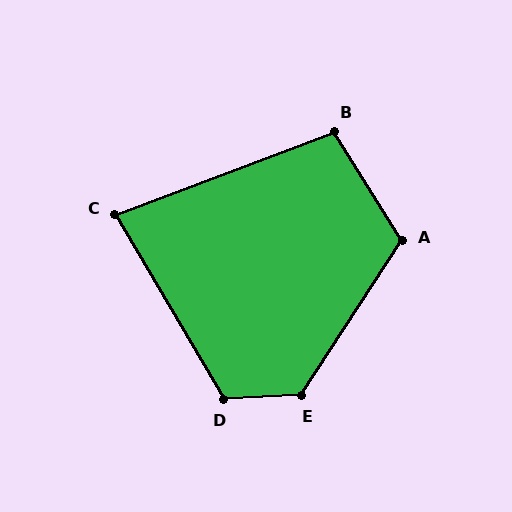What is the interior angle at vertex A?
Approximately 115 degrees (obtuse).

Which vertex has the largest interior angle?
E, at approximately 126 degrees.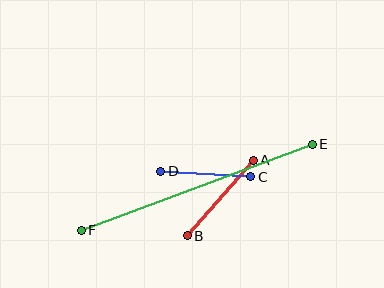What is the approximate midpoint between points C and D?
The midpoint is at approximately (206, 174) pixels.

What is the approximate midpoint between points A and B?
The midpoint is at approximately (220, 198) pixels.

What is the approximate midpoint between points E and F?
The midpoint is at approximately (197, 187) pixels.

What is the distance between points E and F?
The distance is approximately 247 pixels.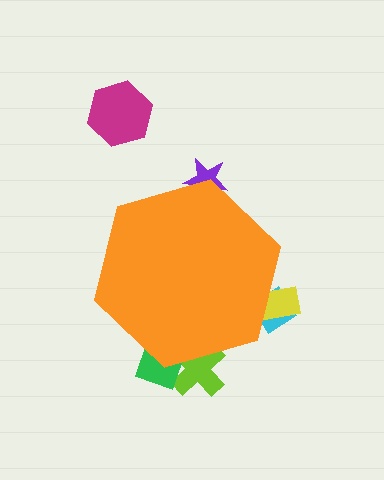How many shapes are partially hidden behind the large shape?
5 shapes are partially hidden.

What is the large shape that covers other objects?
An orange hexagon.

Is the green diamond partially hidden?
Yes, the green diamond is partially hidden behind the orange hexagon.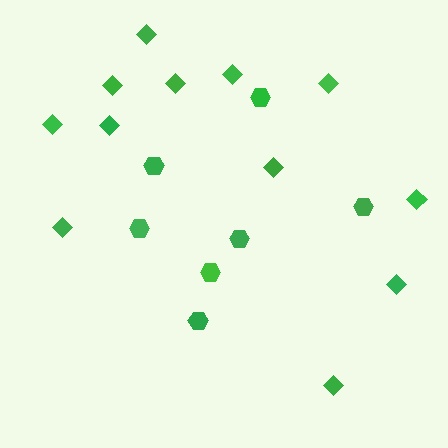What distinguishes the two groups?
There are 2 groups: one group of diamonds (12) and one group of hexagons (7).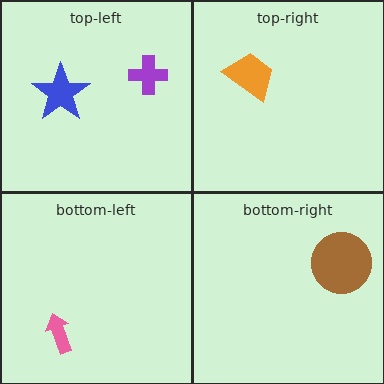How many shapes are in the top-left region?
2.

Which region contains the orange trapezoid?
The top-right region.